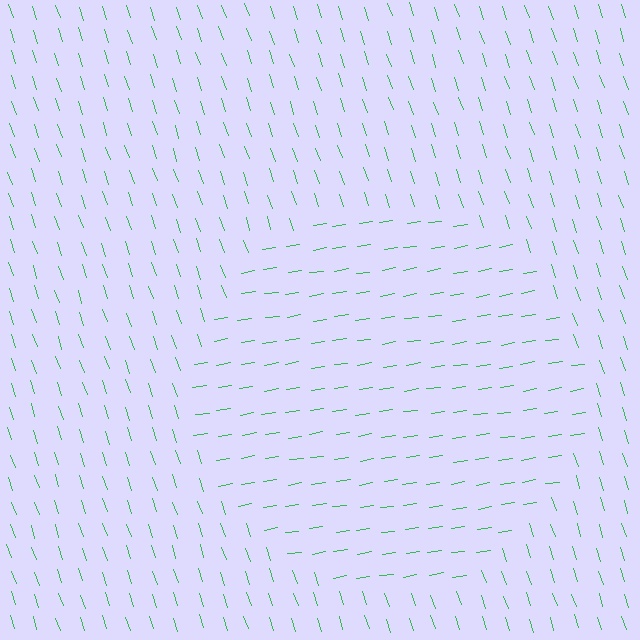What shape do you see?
I see a circle.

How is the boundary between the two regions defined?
The boundary is defined purely by a change in line orientation (approximately 80 degrees difference). All lines are the same color and thickness.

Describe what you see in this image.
The image is filled with small green line segments. A circle region in the image has lines oriented differently from the surrounding lines, creating a visible texture boundary.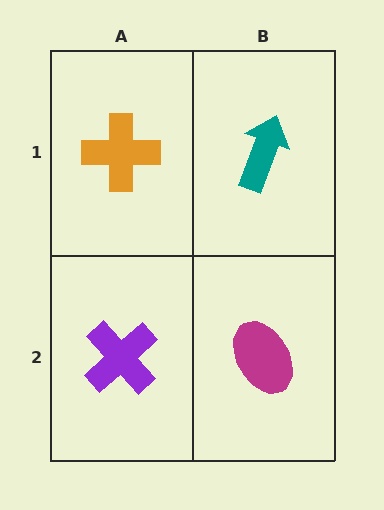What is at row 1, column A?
An orange cross.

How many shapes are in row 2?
2 shapes.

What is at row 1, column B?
A teal arrow.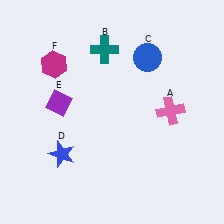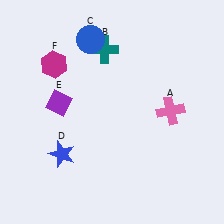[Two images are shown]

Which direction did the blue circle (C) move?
The blue circle (C) moved left.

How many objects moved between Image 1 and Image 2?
1 object moved between the two images.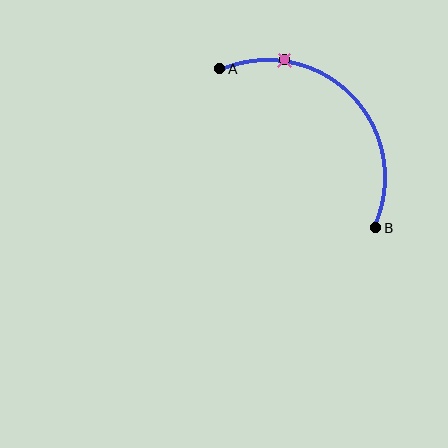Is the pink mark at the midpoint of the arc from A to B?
No. The pink mark lies on the arc but is closer to endpoint A. The arc midpoint would be at the point on the curve equidistant along the arc from both A and B.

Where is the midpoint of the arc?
The arc midpoint is the point on the curve farthest from the straight line joining A and B. It sits above and to the right of that line.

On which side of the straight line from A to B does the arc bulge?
The arc bulges above and to the right of the straight line connecting A and B.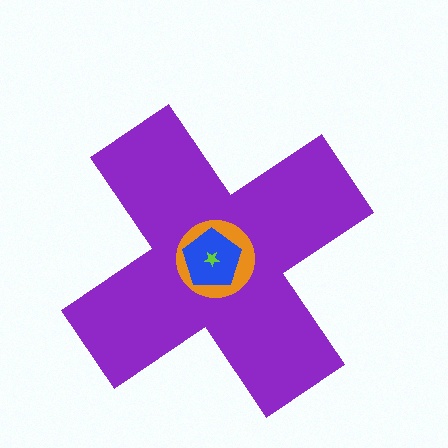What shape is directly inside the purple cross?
The orange circle.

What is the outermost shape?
The purple cross.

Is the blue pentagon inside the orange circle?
Yes.